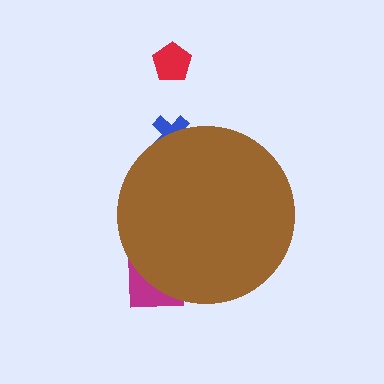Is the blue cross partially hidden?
Yes, the blue cross is partially hidden behind the brown circle.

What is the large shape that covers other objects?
A brown circle.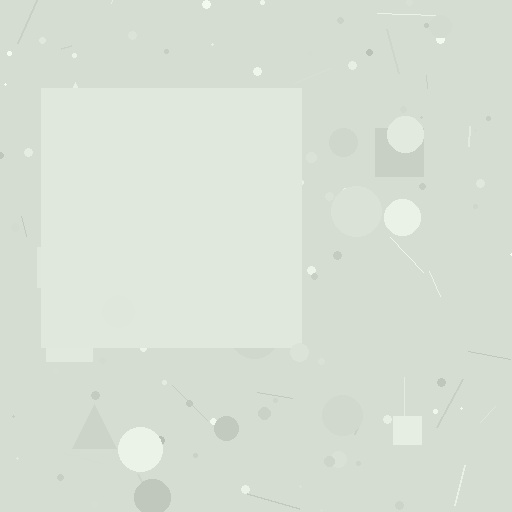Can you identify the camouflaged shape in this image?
The camouflaged shape is a square.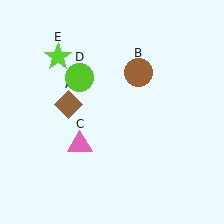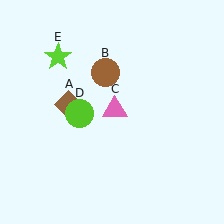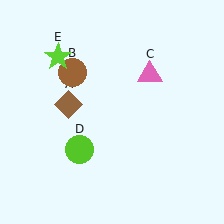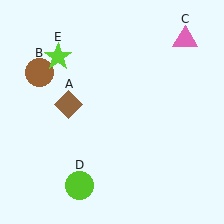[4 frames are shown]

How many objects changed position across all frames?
3 objects changed position: brown circle (object B), pink triangle (object C), lime circle (object D).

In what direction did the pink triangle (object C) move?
The pink triangle (object C) moved up and to the right.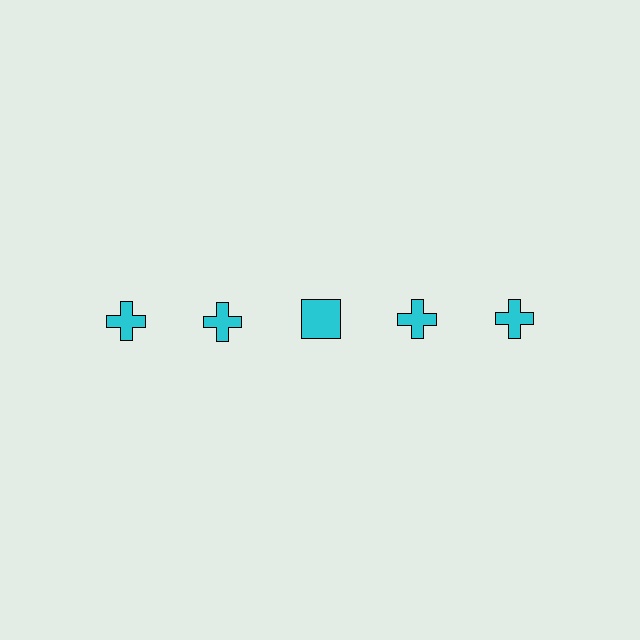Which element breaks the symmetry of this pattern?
The cyan square in the top row, center column breaks the symmetry. All other shapes are cyan crosses.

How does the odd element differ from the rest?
It has a different shape: square instead of cross.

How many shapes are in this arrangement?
There are 5 shapes arranged in a grid pattern.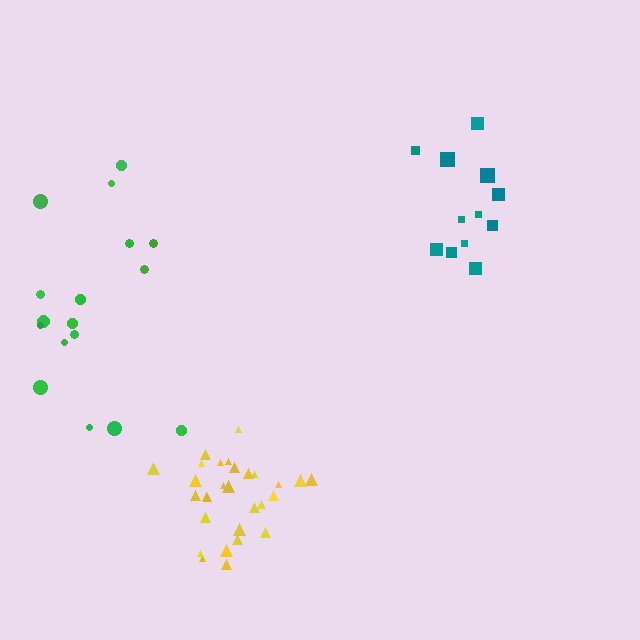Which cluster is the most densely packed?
Yellow.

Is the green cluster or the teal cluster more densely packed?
Teal.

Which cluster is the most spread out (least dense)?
Green.